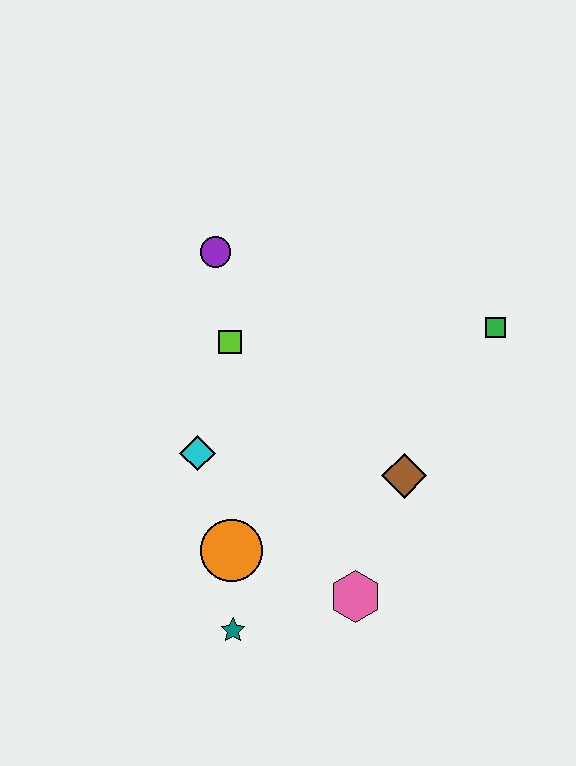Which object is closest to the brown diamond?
The pink hexagon is closest to the brown diamond.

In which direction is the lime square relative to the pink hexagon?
The lime square is above the pink hexagon.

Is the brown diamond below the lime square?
Yes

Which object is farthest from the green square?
The teal star is farthest from the green square.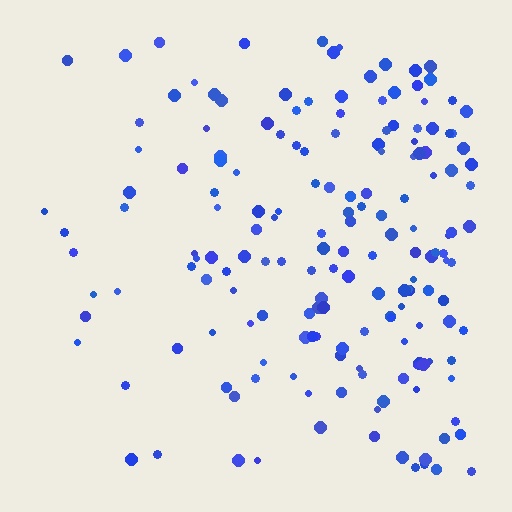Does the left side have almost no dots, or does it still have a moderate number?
Still a moderate number, just noticeably fewer than the right.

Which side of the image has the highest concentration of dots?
The right.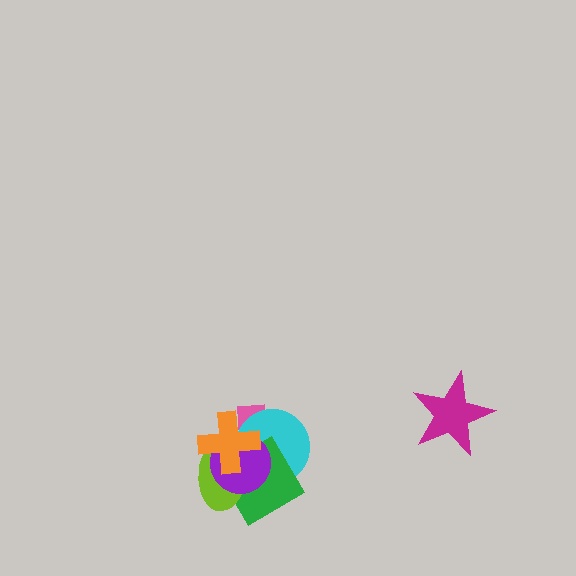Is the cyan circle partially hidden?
Yes, it is partially covered by another shape.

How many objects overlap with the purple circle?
5 objects overlap with the purple circle.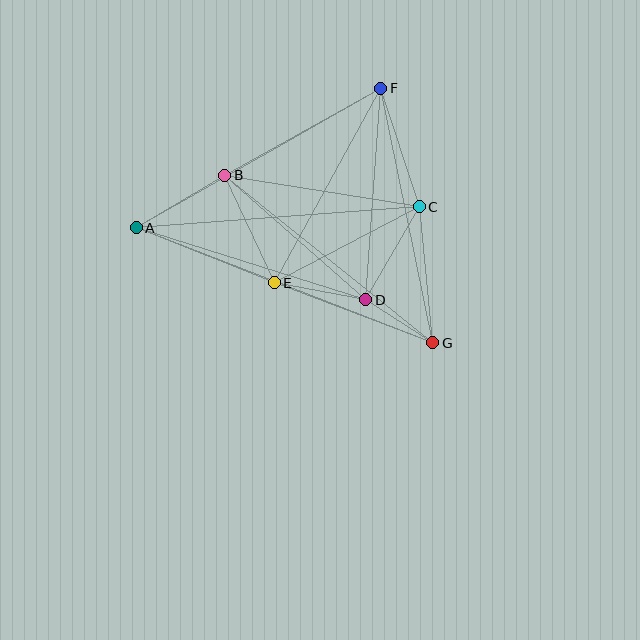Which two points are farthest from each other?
Points A and G are farthest from each other.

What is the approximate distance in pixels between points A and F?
The distance between A and F is approximately 282 pixels.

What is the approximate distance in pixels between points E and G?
The distance between E and G is approximately 170 pixels.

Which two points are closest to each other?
Points D and G are closest to each other.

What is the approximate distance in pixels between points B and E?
The distance between B and E is approximately 118 pixels.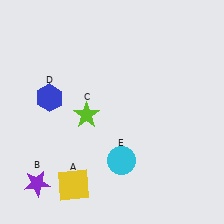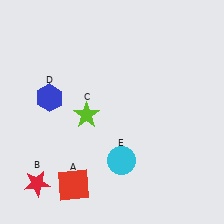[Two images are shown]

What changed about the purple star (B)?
In Image 1, B is purple. In Image 2, it changed to red.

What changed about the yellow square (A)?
In Image 1, A is yellow. In Image 2, it changed to red.